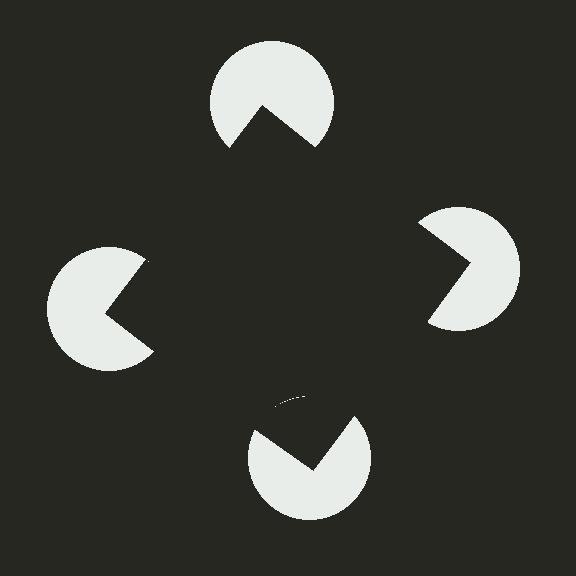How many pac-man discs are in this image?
There are 4 — one at each vertex of the illusory square.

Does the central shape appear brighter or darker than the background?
It typically appears slightly darker than the background, even though no actual brightness change is drawn.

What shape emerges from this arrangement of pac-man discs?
An illusory square — its edges are inferred from the aligned wedge cuts in the pac-man discs, not physically drawn.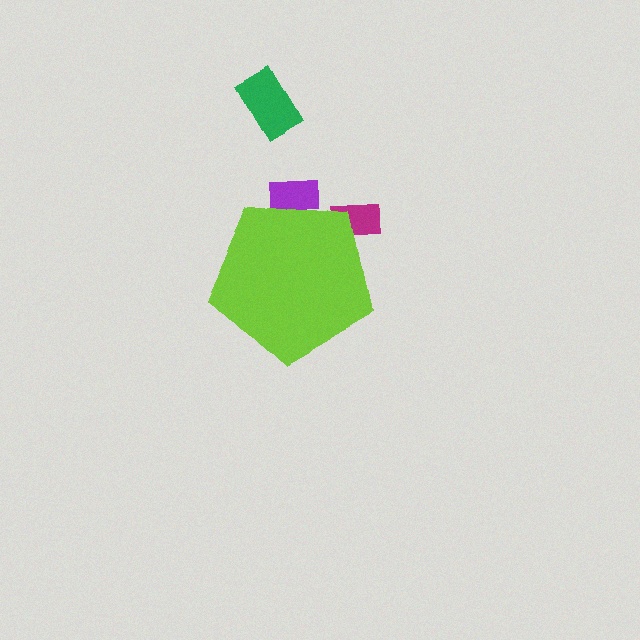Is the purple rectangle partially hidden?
Yes, the purple rectangle is partially hidden behind the lime pentagon.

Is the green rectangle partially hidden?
No, the green rectangle is fully visible.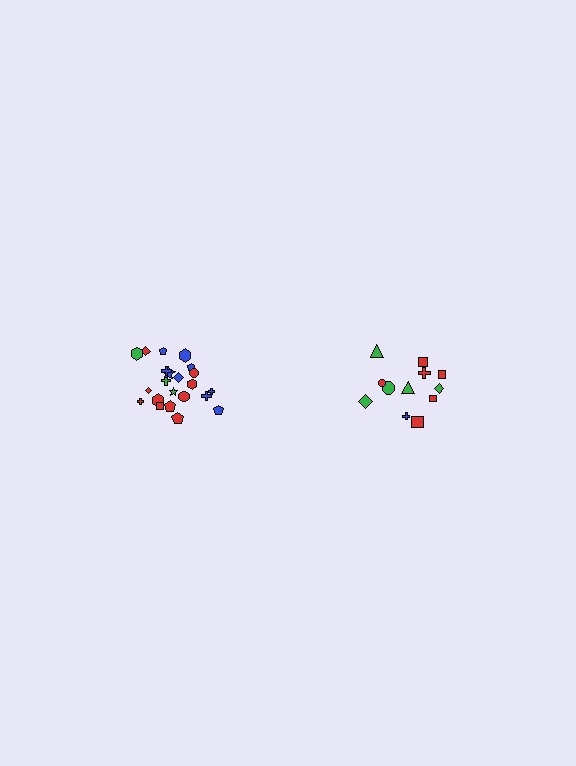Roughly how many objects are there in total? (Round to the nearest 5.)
Roughly 35 objects in total.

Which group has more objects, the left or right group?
The left group.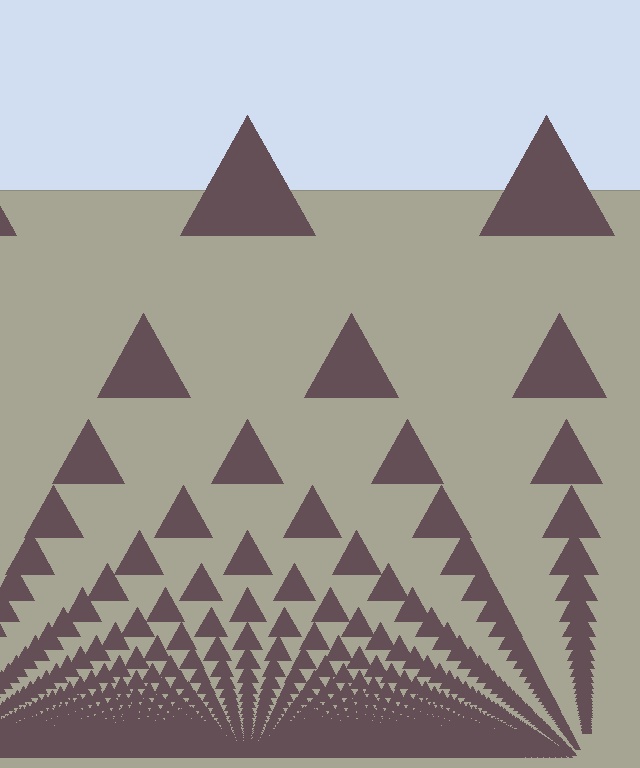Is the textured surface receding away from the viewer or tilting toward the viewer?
The surface appears to tilt toward the viewer. Texture elements get larger and sparser toward the top.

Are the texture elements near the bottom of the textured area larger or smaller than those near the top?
Smaller. The gradient is inverted — elements near the bottom are smaller and denser.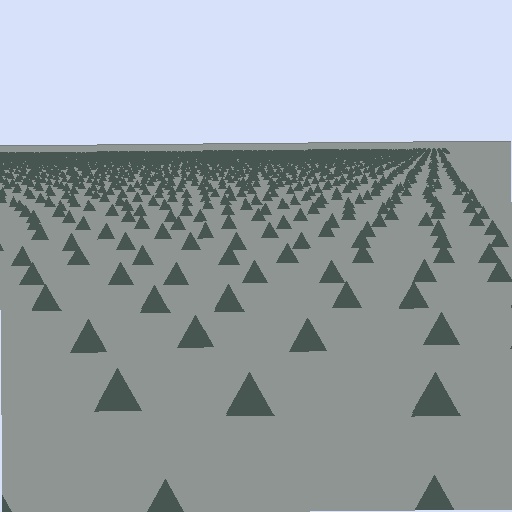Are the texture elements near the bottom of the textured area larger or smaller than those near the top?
Larger. Near the bottom, elements are closer to the viewer and appear at a bigger on-screen size.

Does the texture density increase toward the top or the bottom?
Density increases toward the top.